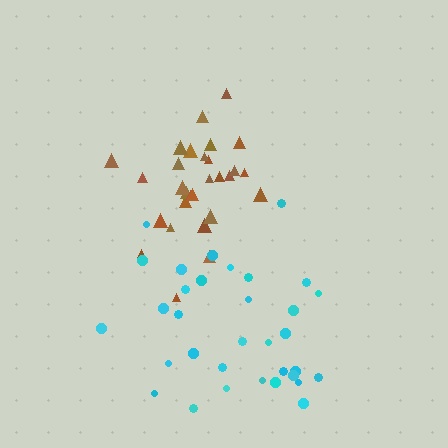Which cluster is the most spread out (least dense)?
Cyan.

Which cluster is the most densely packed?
Brown.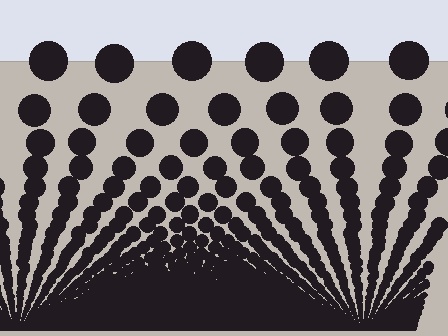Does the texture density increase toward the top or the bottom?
Density increases toward the bottom.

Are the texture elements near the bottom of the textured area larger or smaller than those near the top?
Smaller. The gradient is inverted — elements near the bottom are smaller and denser.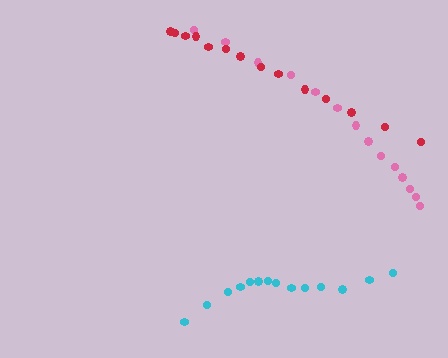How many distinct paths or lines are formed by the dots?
There are 3 distinct paths.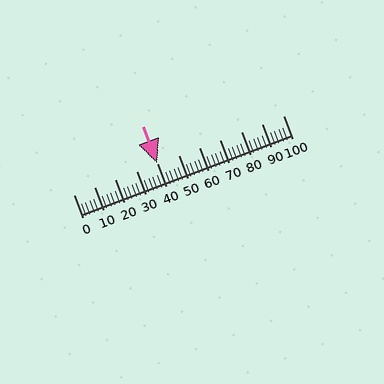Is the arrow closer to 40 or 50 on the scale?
The arrow is closer to 40.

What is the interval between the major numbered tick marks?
The major tick marks are spaced 10 units apart.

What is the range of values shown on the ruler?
The ruler shows values from 0 to 100.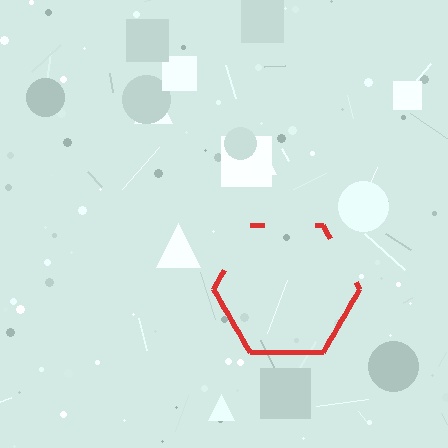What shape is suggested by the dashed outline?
The dashed outline suggests a hexagon.